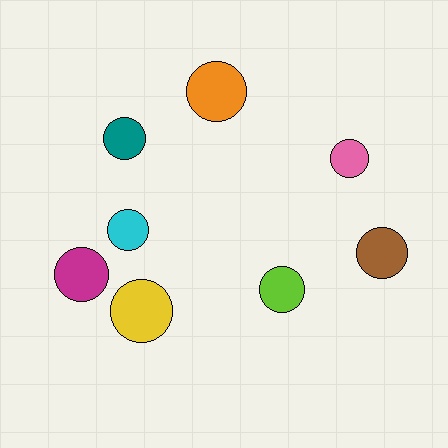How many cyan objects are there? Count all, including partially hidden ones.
There is 1 cyan object.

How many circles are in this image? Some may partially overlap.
There are 8 circles.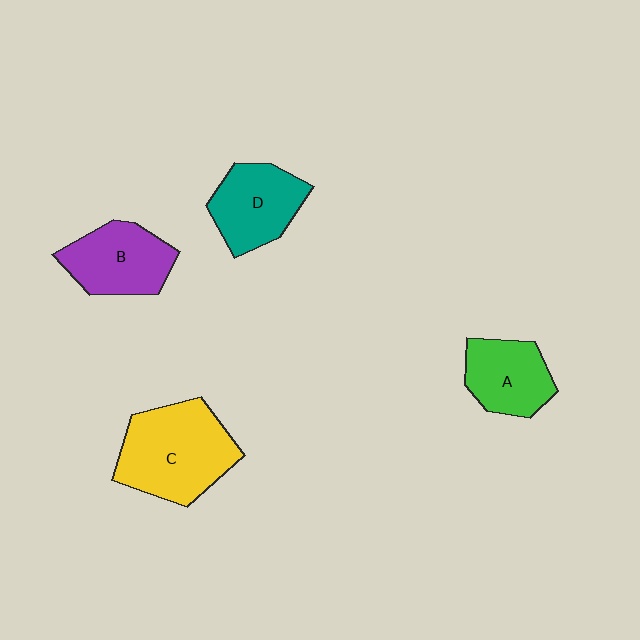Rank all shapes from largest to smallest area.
From largest to smallest: C (yellow), B (purple), D (teal), A (green).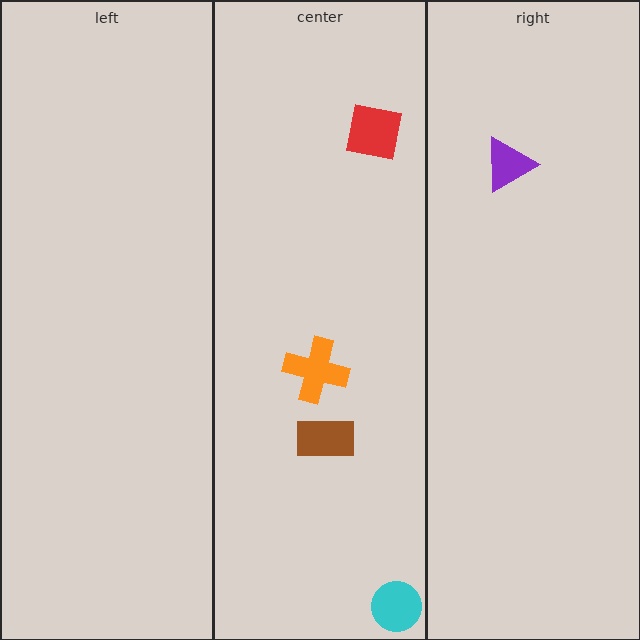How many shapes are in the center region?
4.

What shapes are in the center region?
The cyan circle, the orange cross, the red square, the brown rectangle.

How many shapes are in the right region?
1.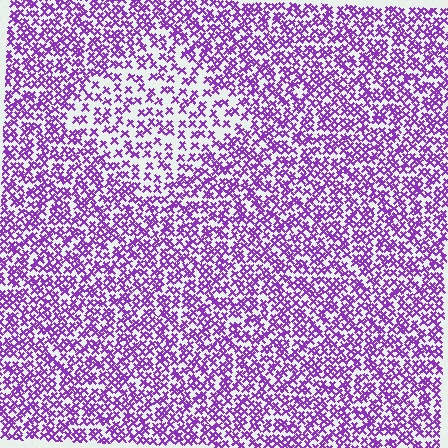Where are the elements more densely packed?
The elements are more densely packed outside the diamond boundary.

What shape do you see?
I see a diamond.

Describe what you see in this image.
The image contains small purple elements arranged at two different densities. A diamond-shaped region is visible where the elements are less densely packed than the surrounding area.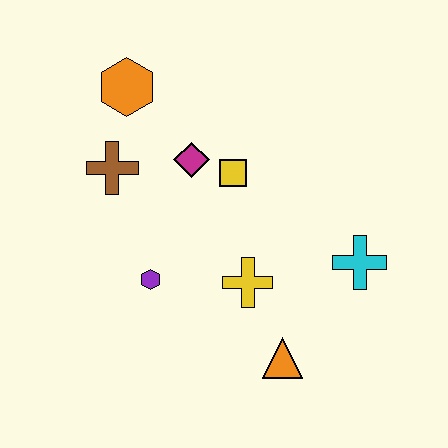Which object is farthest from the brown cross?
The cyan cross is farthest from the brown cross.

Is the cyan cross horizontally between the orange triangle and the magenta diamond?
No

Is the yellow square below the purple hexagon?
No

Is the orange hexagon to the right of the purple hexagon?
No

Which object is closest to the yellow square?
The magenta diamond is closest to the yellow square.